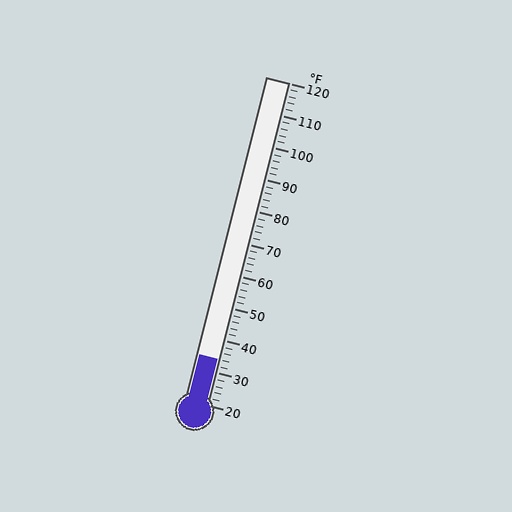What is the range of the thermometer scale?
The thermometer scale ranges from 20°F to 120°F.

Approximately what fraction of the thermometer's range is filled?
The thermometer is filled to approximately 15% of its range.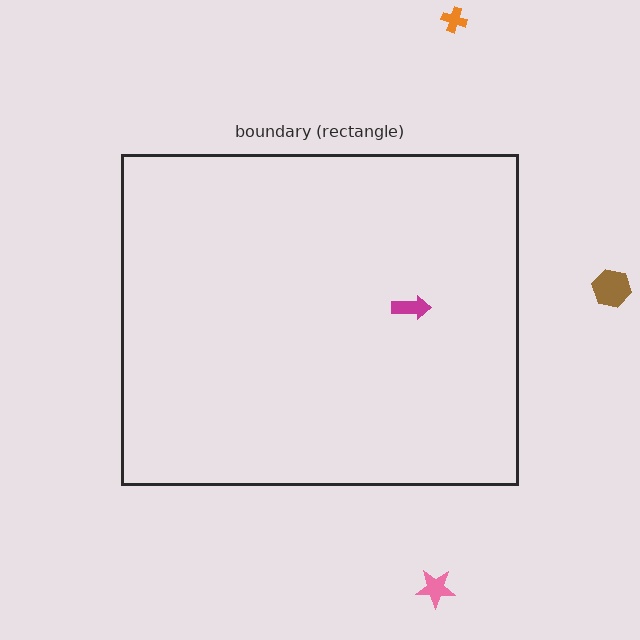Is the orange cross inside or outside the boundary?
Outside.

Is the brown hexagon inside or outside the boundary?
Outside.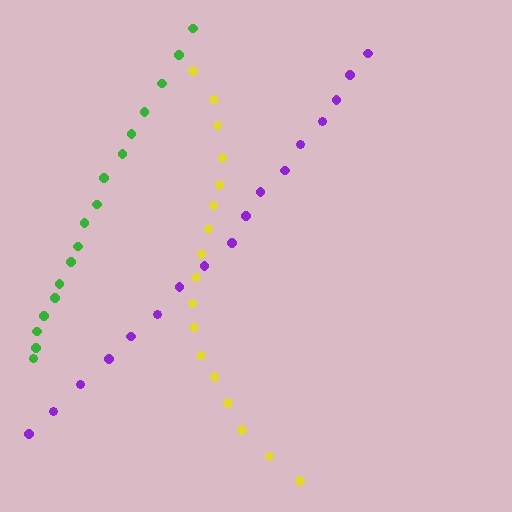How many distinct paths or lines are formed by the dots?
There are 3 distinct paths.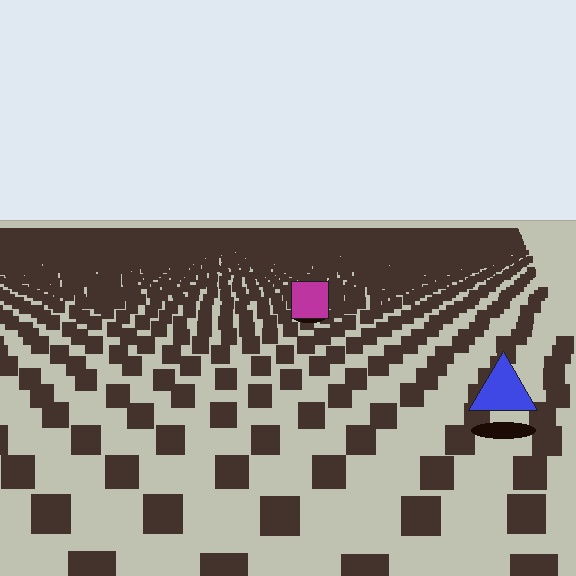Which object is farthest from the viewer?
The magenta square is farthest from the viewer. It appears smaller and the ground texture around it is denser.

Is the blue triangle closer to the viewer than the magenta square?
Yes. The blue triangle is closer — you can tell from the texture gradient: the ground texture is coarser near it.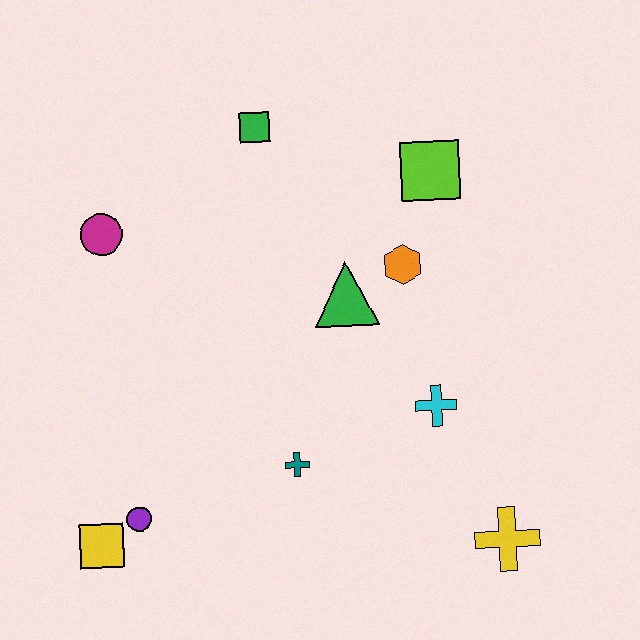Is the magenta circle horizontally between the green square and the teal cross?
No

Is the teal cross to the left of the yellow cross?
Yes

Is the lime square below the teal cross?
No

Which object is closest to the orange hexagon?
The green triangle is closest to the orange hexagon.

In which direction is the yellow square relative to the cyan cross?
The yellow square is to the left of the cyan cross.